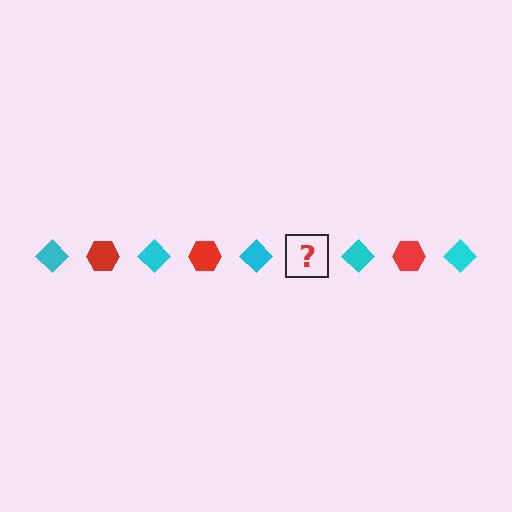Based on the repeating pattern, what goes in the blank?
The blank should be a red hexagon.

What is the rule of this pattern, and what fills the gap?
The rule is that the pattern alternates between cyan diamond and red hexagon. The gap should be filled with a red hexagon.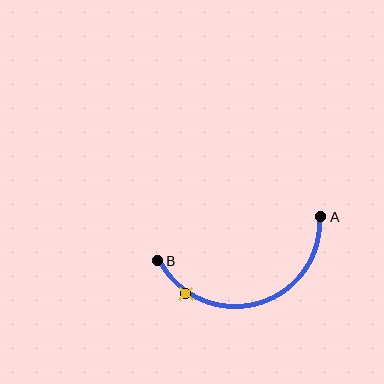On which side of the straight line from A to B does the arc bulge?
The arc bulges below the straight line connecting A and B.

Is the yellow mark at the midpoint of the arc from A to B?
No. The yellow mark lies on the arc but is closer to endpoint B. The arc midpoint would be at the point on the curve equidistant along the arc from both A and B.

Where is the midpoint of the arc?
The arc midpoint is the point on the curve farthest from the straight line joining A and B. It sits below that line.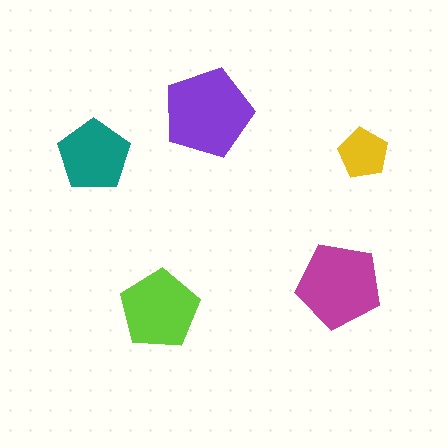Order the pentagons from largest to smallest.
the purple one, the magenta one, the lime one, the teal one, the yellow one.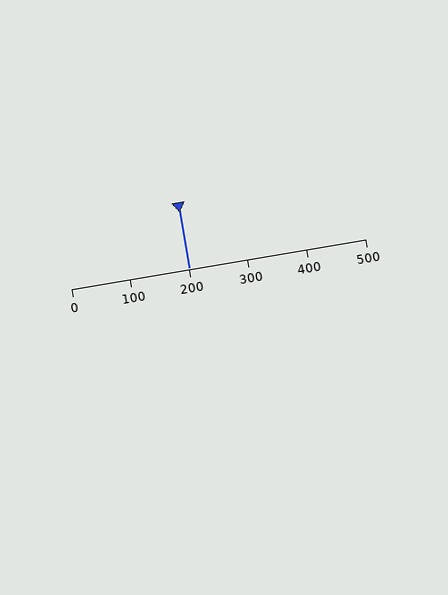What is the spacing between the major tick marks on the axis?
The major ticks are spaced 100 apart.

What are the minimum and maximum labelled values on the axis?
The axis runs from 0 to 500.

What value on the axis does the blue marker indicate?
The marker indicates approximately 200.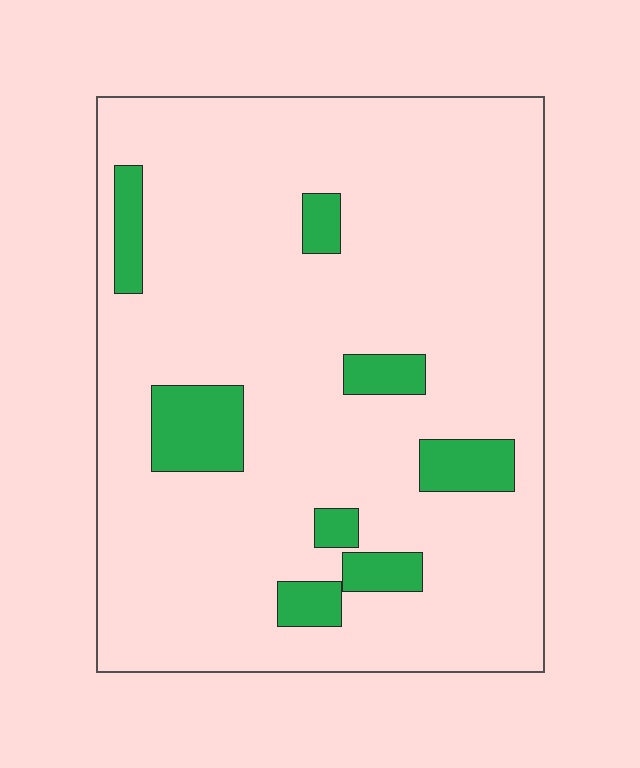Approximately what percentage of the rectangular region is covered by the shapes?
Approximately 10%.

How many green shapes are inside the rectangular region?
8.